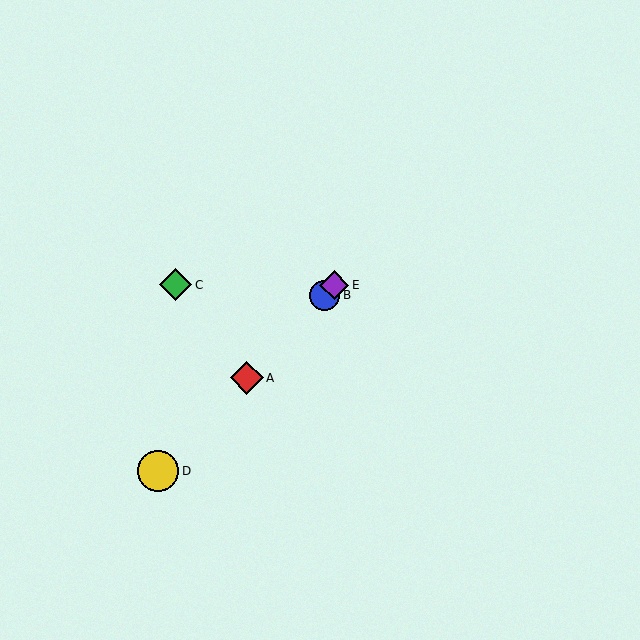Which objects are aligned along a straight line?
Objects A, B, D, E are aligned along a straight line.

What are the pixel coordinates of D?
Object D is at (158, 471).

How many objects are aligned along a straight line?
4 objects (A, B, D, E) are aligned along a straight line.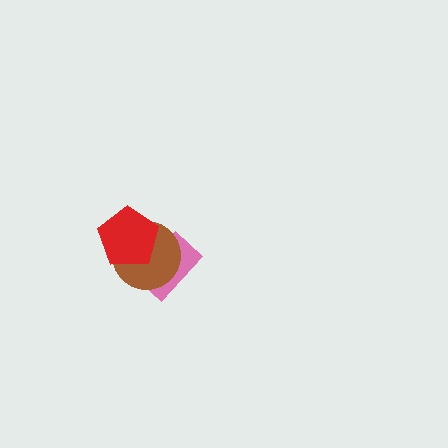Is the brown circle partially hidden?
Yes, it is partially covered by another shape.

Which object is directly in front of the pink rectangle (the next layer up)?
The brown circle is directly in front of the pink rectangle.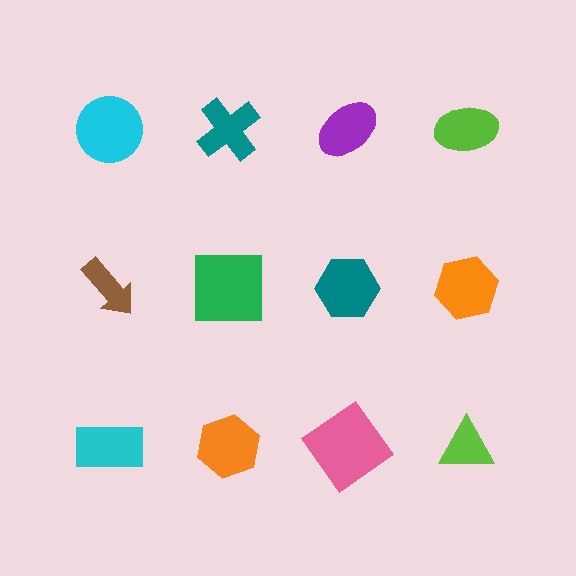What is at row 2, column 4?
An orange hexagon.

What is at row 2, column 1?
A brown arrow.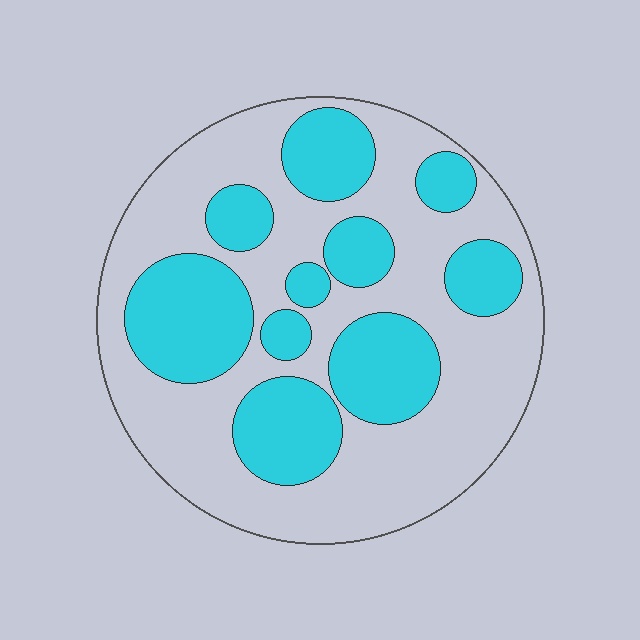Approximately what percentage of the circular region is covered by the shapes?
Approximately 40%.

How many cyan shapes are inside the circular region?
10.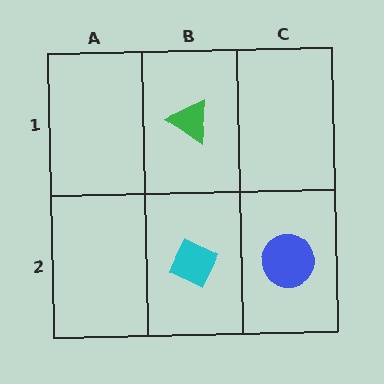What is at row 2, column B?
A cyan diamond.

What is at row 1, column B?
A green triangle.